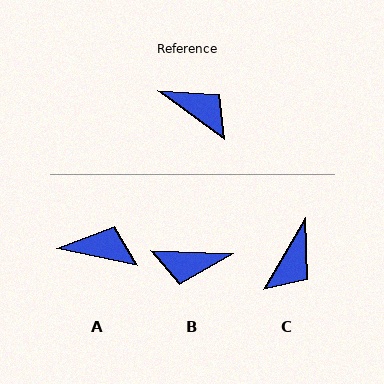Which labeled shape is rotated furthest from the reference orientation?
B, about 146 degrees away.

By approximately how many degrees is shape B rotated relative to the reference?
Approximately 146 degrees clockwise.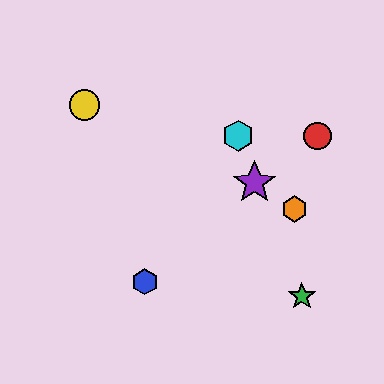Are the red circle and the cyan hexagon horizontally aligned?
Yes, both are at y≈136.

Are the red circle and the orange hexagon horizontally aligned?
No, the red circle is at y≈136 and the orange hexagon is at y≈209.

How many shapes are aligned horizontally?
2 shapes (the red circle, the cyan hexagon) are aligned horizontally.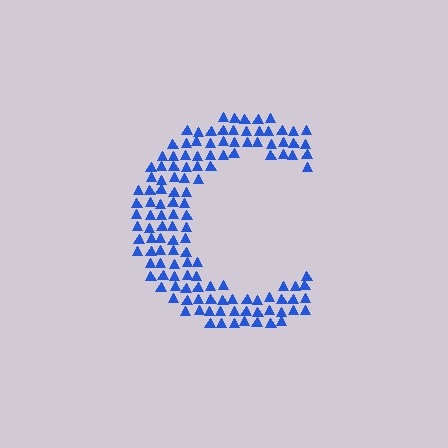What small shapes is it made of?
It is made of small triangles.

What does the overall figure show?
The overall figure shows the letter C.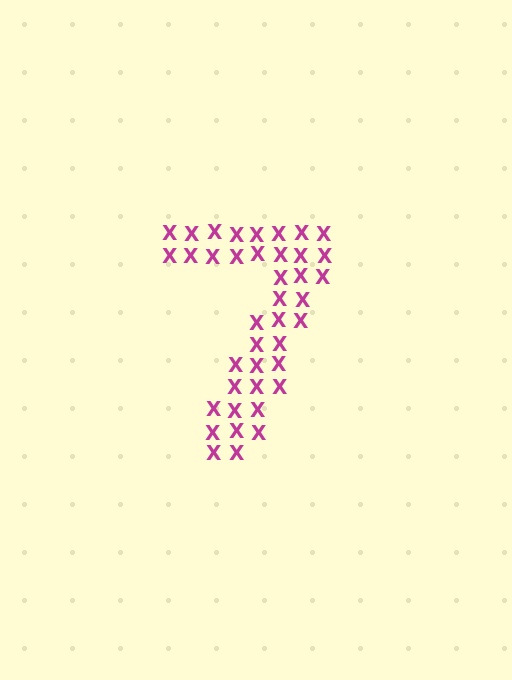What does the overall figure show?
The overall figure shows the digit 7.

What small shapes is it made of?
It is made of small letter X's.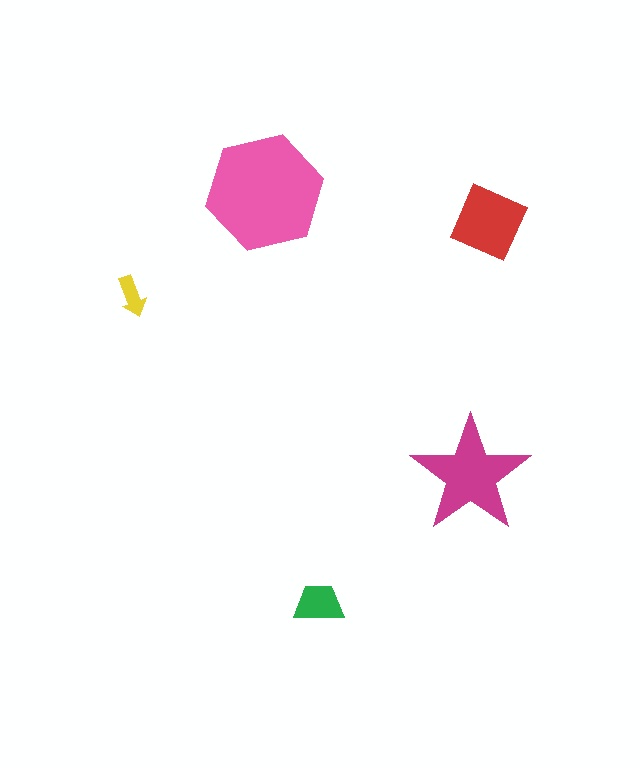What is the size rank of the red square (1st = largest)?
3rd.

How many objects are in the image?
There are 5 objects in the image.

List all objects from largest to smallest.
The pink hexagon, the magenta star, the red square, the green trapezoid, the yellow arrow.